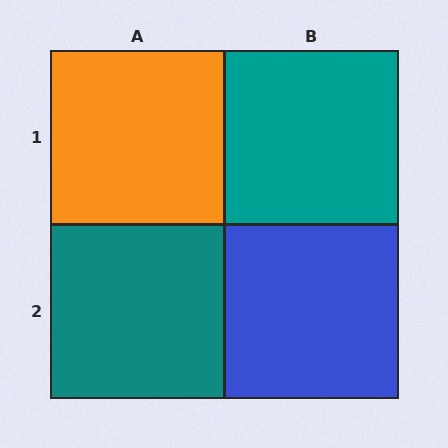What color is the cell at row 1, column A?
Orange.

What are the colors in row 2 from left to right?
Teal, blue.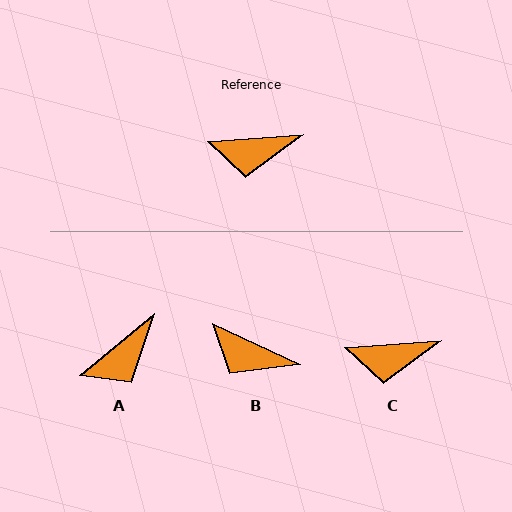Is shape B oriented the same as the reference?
No, it is off by about 29 degrees.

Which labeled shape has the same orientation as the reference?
C.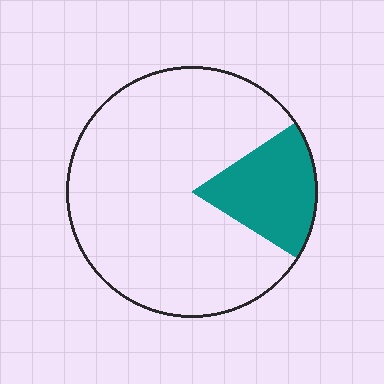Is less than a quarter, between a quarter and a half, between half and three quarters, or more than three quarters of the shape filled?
Less than a quarter.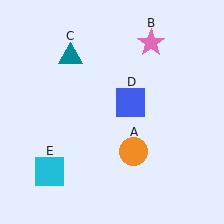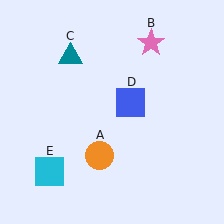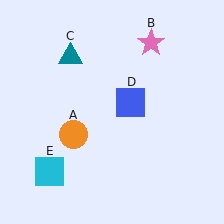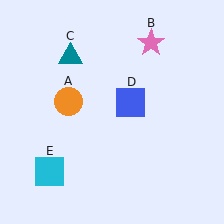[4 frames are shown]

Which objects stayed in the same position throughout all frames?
Pink star (object B) and teal triangle (object C) and blue square (object D) and cyan square (object E) remained stationary.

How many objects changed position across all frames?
1 object changed position: orange circle (object A).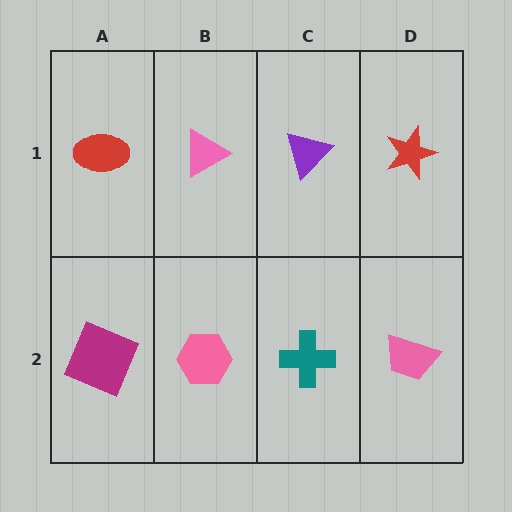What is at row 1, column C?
A purple triangle.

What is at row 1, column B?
A pink triangle.